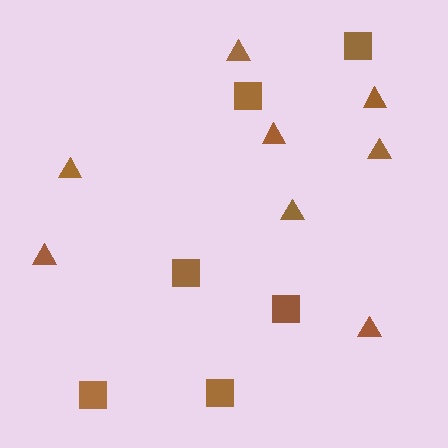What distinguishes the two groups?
There are 2 groups: one group of triangles (8) and one group of squares (6).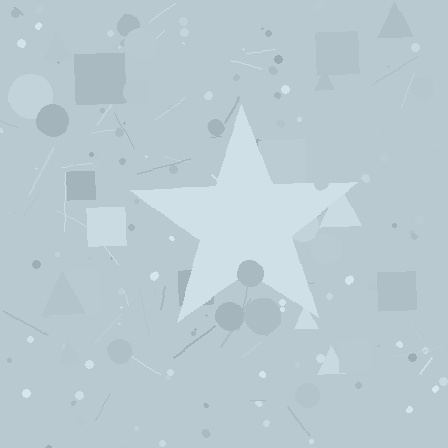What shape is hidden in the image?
A star is hidden in the image.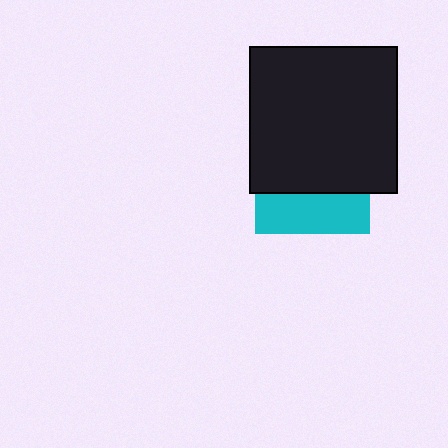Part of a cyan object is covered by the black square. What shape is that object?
It is a square.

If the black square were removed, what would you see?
You would see the complete cyan square.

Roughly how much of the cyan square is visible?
A small part of it is visible (roughly 35%).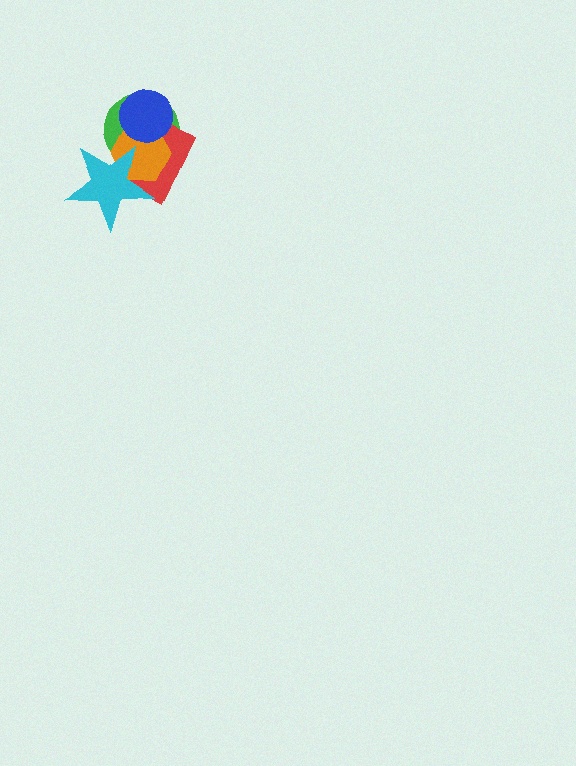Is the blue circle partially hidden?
No, no other shape covers it.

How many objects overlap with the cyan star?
3 objects overlap with the cyan star.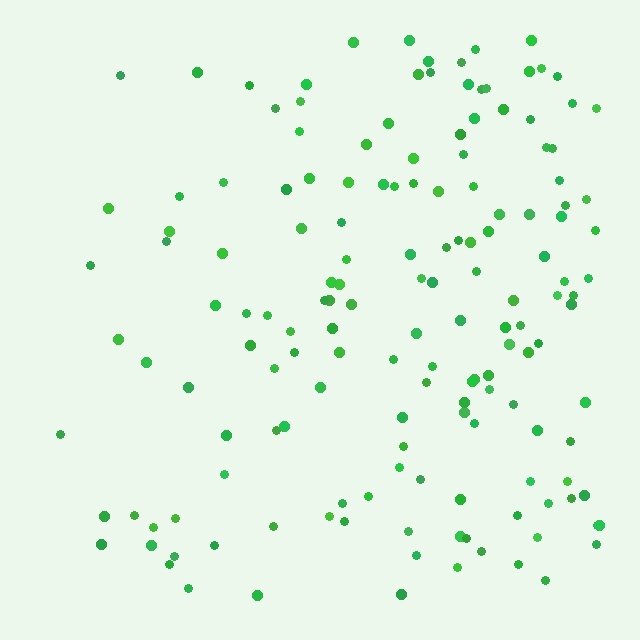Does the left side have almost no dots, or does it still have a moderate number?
Still a moderate number, just noticeably fewer than the right.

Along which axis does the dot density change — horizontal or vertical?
Horizontal.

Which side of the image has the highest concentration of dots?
The right.